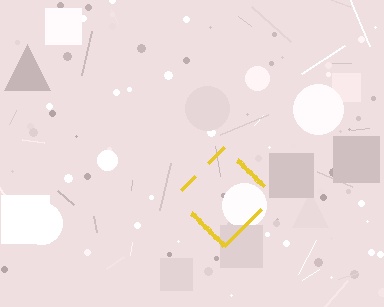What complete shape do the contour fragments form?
The contour fragments form a diamond.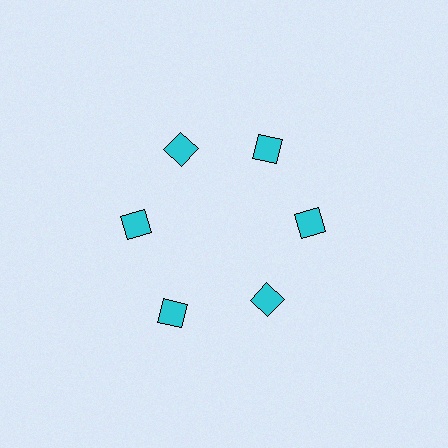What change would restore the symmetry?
The symmetry would be restored by moving it inward, back onto the ring so that all 6 squares sit at equal angles and equal distance from the center.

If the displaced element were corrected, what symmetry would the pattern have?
It would have 6-fold rotational symmetry — the pattern would map onto itself every 60 degrees.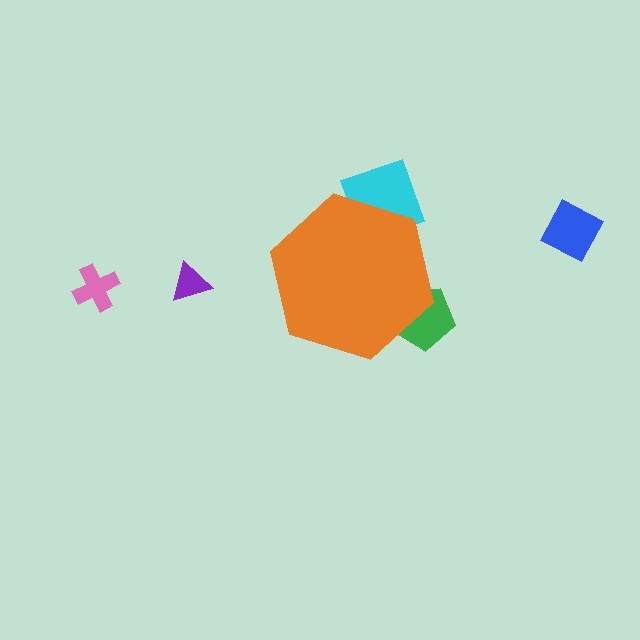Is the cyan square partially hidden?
Yes, the cyan square is partially hidden behind the orange hexagon.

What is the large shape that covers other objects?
An orange hexagon.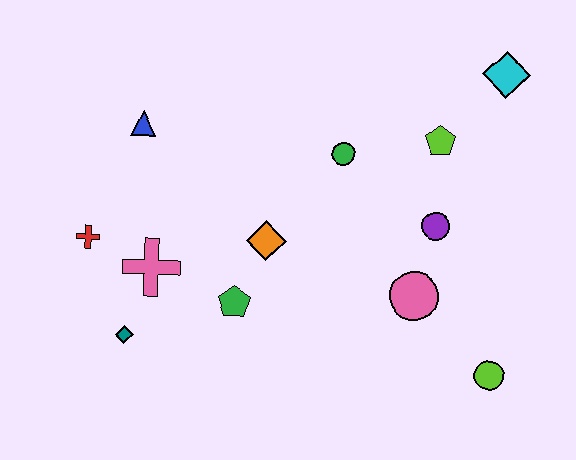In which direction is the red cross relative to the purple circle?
The red cross is to the left of the purple circle.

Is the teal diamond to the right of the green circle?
No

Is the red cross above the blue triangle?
No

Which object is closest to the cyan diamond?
The lime pentagon is closest to the cyan diamond.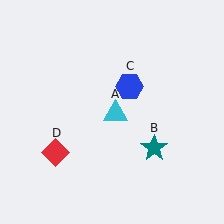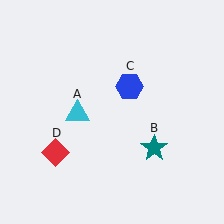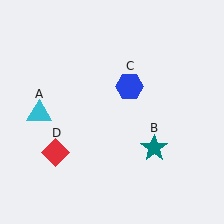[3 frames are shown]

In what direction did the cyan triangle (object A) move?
The cyan triangle (object A) moved left.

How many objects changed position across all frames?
1 object changed position: cyan triangle (object A).